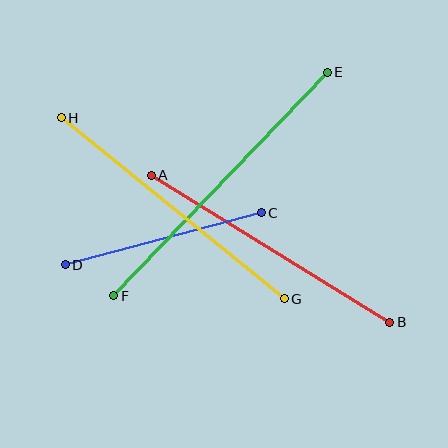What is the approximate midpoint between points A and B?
The midpoint is at approximately (271, 249) pixels.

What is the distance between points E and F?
The distance is approximately 309 pixels.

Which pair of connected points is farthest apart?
Points E and F are farthest apart.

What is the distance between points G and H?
The distance is approximately 287 pixels.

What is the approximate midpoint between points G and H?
The midpoint is at approximately (173, 208) pixels.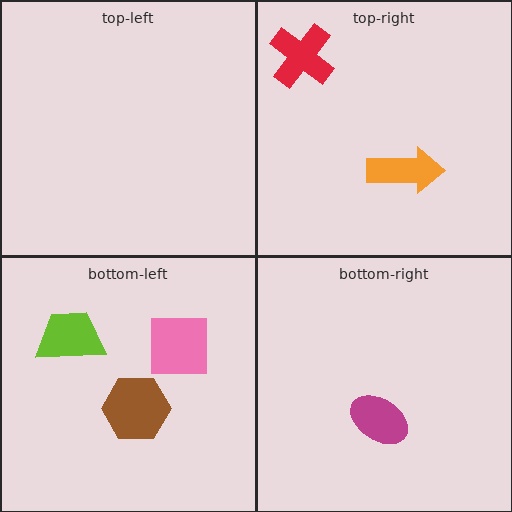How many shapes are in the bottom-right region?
1.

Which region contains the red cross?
The top-right region.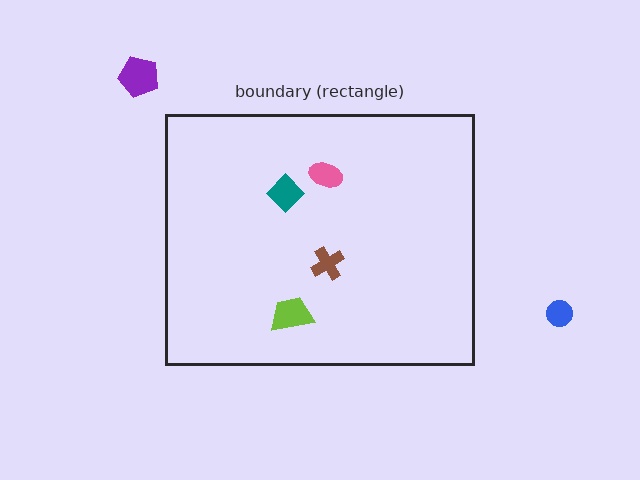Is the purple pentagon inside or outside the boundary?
Outside.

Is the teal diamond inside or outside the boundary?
Inside.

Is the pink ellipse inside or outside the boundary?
Inside.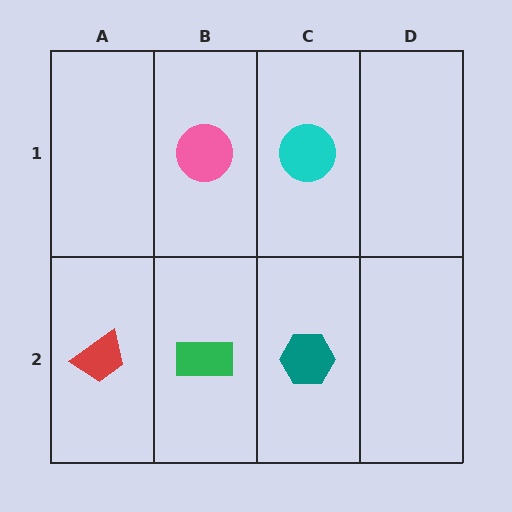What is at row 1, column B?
A pink circle.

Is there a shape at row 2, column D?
No, that cell is empty.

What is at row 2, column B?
A green rectangle.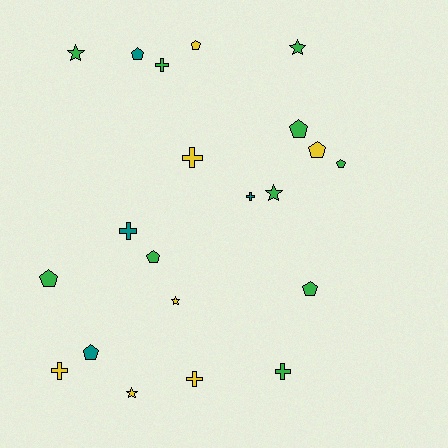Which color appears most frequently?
Green, with 10 objects.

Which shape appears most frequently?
Pentagon, with 9 objects.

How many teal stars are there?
There are no teal stars.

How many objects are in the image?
There are 21 objects.